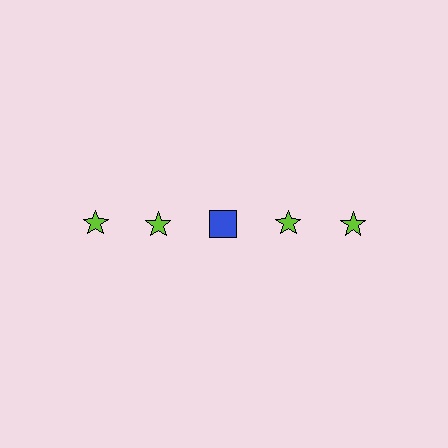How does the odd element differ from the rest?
It differs in both color (blue instead of lime) and shape (square instead of star).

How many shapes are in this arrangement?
There are 5 shapes arranged in a grid pattern.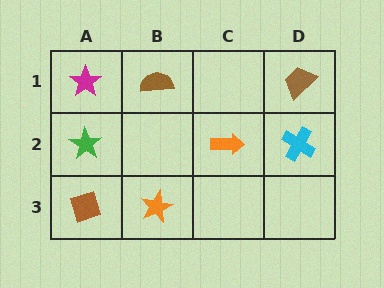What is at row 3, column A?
A brown diamond.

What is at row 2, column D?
A cyan cross.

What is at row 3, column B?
An orange star.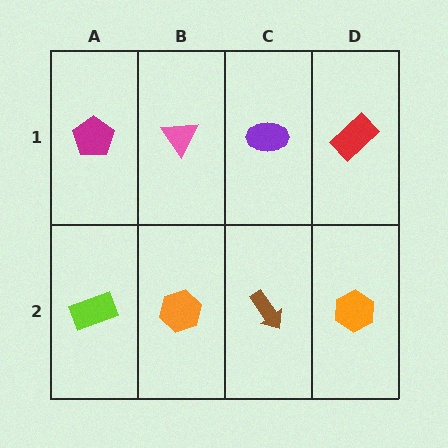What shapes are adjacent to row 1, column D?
An orange hexagon (row 2, column D), a purple ellipse (row 1, column C).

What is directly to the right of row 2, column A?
An orange hexagon.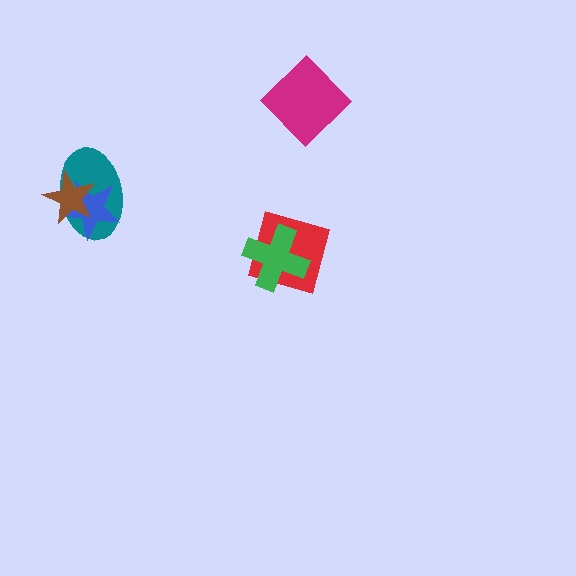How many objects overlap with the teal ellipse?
2 objects overlap with the teal ellipse.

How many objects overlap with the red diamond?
1 object overlaps with the red diamond.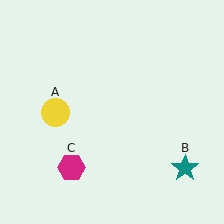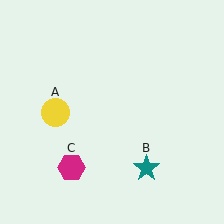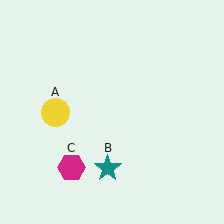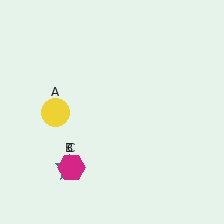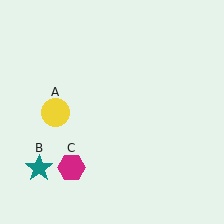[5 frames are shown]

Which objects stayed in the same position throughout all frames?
Yellow circle (object A) and magenta hexagon (object C) remained stationary.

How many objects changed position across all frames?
1 object changed position: teal star (object B).